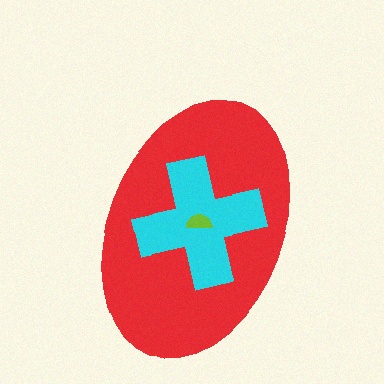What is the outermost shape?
The red ellipse.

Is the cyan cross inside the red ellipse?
Yes.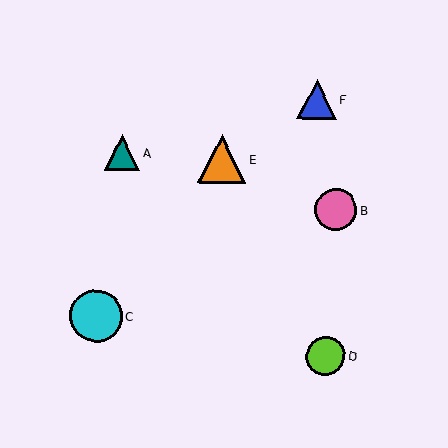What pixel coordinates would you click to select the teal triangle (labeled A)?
Click at (122, 153) to select the teal triangle A.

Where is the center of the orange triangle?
The center of the orange triangle is at (222, 159).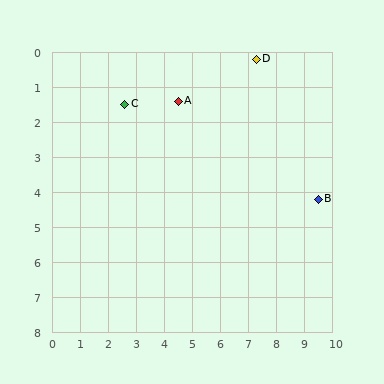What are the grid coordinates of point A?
Point A is at approximately (4.5, 1.4).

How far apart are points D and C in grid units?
Points D and C are about 4.9 grid units apart.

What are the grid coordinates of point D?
Point D is at approximately (7.3, 0.2).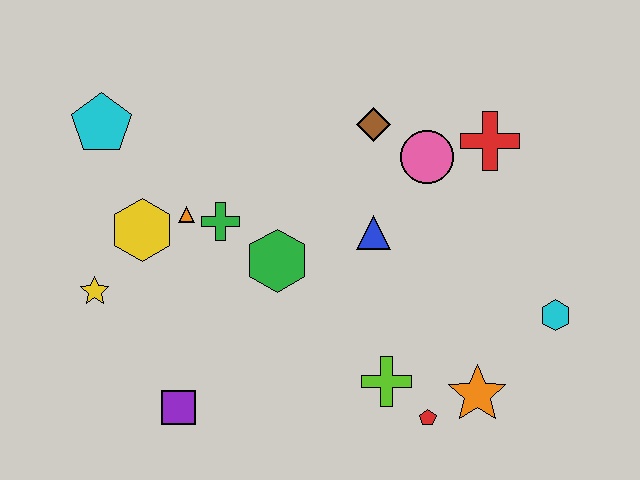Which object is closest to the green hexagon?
The green cross is closest to the green hexagon.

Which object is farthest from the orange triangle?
The cyan hexagon is farthest from the orange triangle.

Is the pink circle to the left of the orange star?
Yes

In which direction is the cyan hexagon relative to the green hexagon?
The cyan hexagon is to the right of the green hexagon.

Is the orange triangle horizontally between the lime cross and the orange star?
No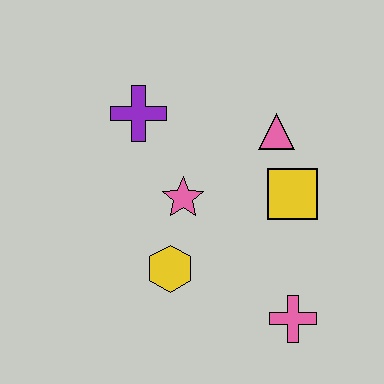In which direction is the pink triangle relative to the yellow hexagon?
The pink triangle is above the yellow hexagon.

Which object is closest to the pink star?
The yellow hexagon is closest to the pink star.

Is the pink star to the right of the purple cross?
Yes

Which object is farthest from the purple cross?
The pink cross is farthest from the purple cross.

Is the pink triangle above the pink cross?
Yes